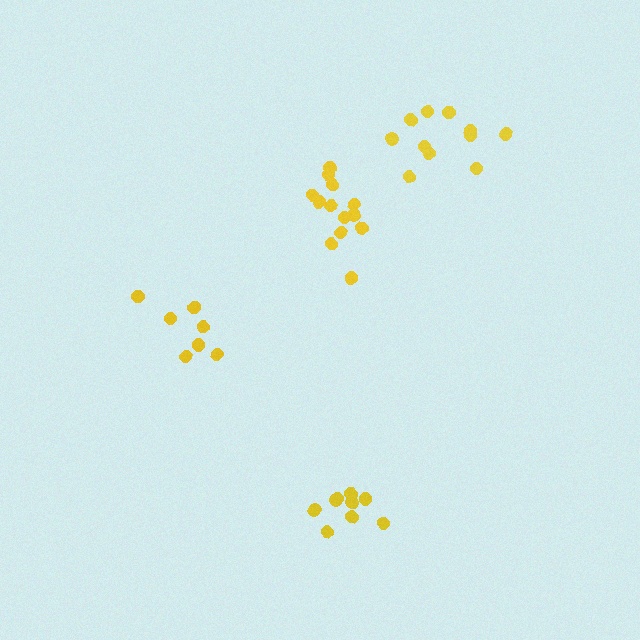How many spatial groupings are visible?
There are 4 spatial groupings.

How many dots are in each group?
Group 1: 7 dots, Group 2: 13 dots, Group 3: 9 dots, Group 4: 11 dots (40 total).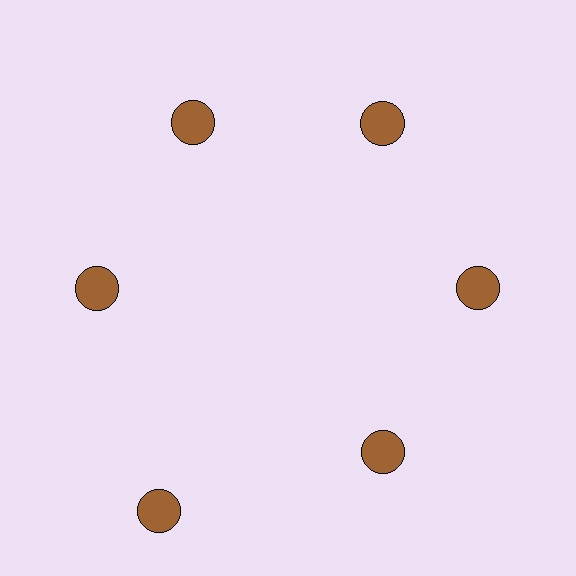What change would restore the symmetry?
The symmetry would be restored by moving it inward, back onto the ring so that all 6 circles sit at equal angles and equal distance from the center.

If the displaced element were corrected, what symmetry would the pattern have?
It would have 6-fold rotational symmetry — the pattern would map onto itself every 60 degrees.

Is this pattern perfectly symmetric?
No. The 6 brown circles are arranged in a ring, but one element near the 7 o'clock position is pushed outward from the center, breaking the 6-fold rotational symmetry.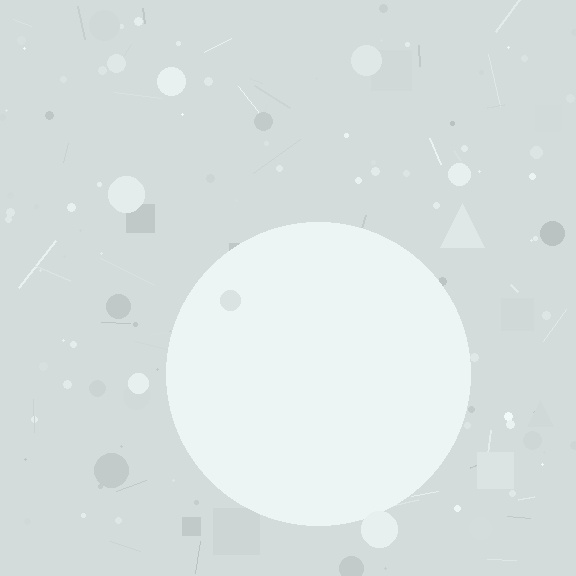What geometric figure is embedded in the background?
A circle is embedded in the background.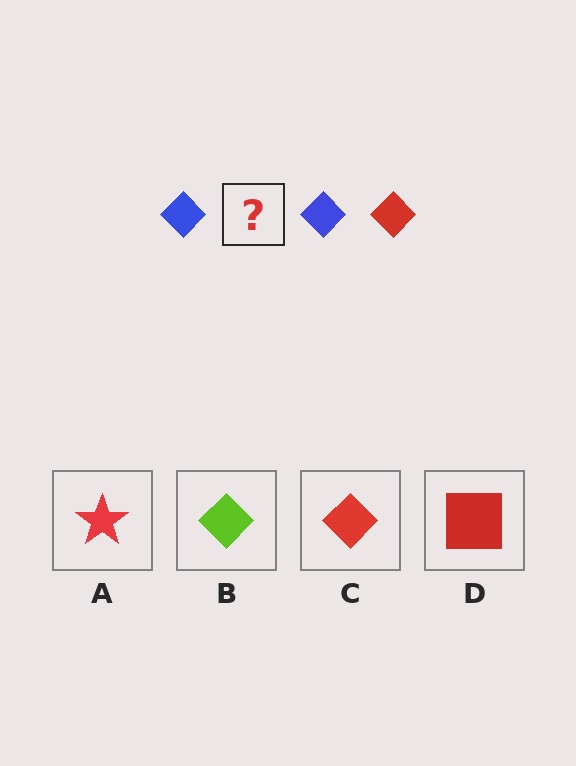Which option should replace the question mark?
Option C.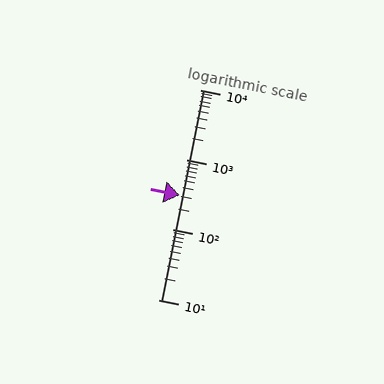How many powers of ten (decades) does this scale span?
The scale spans 3 decades, from 10 to 10000.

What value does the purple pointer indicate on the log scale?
The pointer indicates approximately 310.